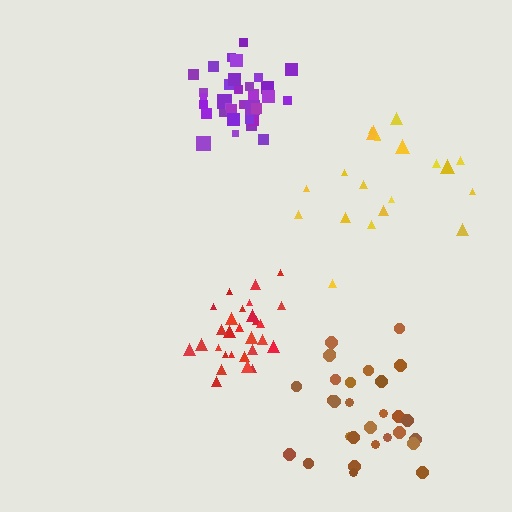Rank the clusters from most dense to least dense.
purple, red, brown, yellow.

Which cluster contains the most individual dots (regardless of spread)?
Purple (34).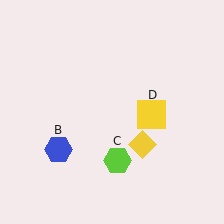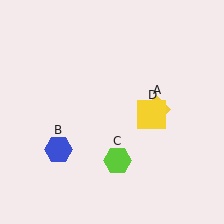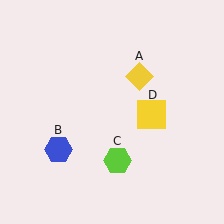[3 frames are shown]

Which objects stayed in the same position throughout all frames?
Blue hexagon (object B) and lime hexagon (object C) and yellow square (object D) remained stationary.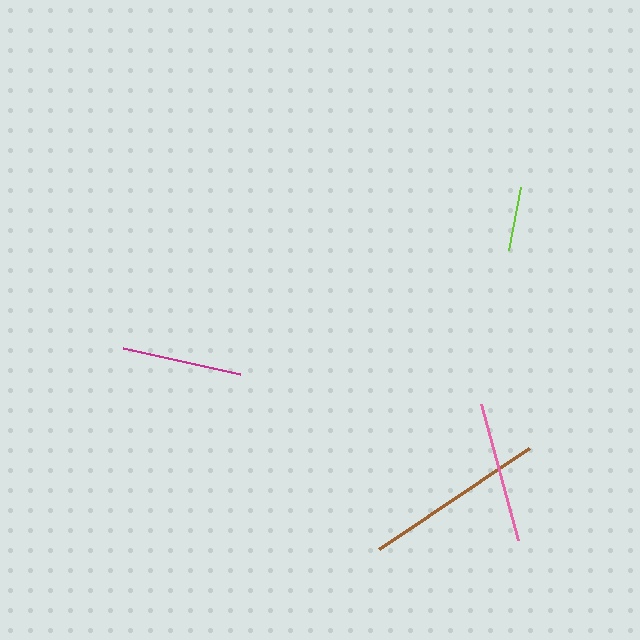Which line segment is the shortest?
The lime line is the shortest at approximately 64 pixels.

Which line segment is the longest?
The brown line is the longest at approximately 180 pixels.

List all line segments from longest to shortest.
From longest to shortest: brown, pink, magenta, lime.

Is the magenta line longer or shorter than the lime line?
The magenta line is longer than the lime line.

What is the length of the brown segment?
The brown segment is approximately 180 pixels long.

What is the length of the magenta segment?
The magenta segment is approximately 120 pixels long.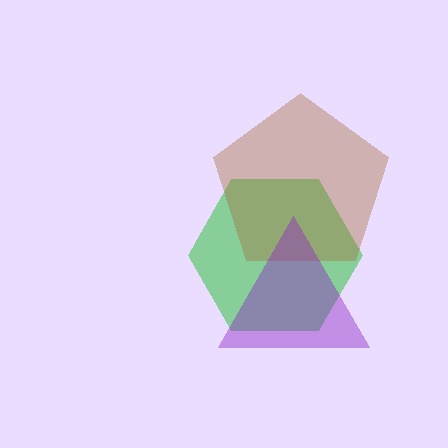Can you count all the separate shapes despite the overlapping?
Yes, there are 3 separate shapes.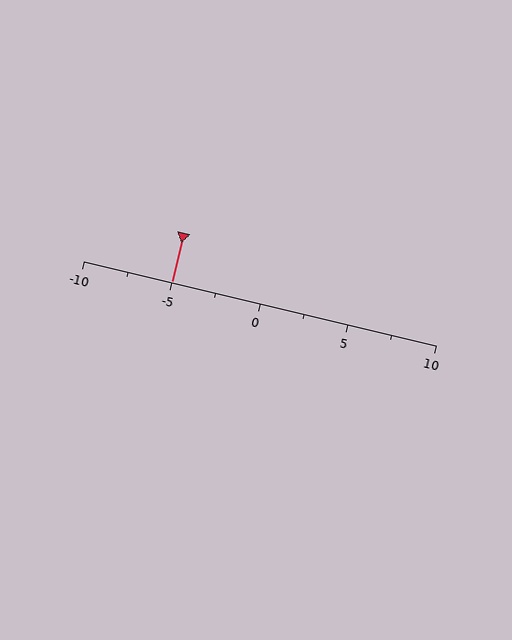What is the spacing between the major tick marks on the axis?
The major ticks are spaced 5 apart.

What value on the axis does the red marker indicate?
The marker indicates approximately -5.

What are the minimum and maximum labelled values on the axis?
The axis runs from -10 to 10.